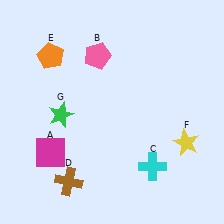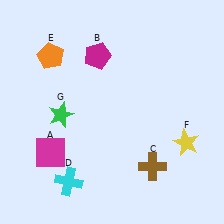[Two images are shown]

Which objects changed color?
B changed from pink to magenta. C changed from cyan to brown. D changed from brown to cyan.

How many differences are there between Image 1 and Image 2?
There are 3 differences between the two images.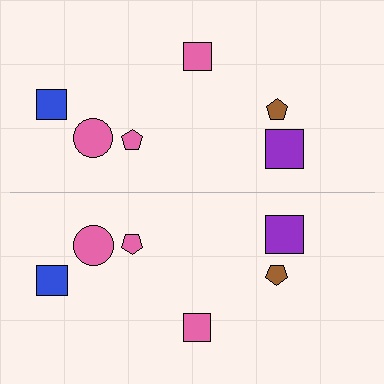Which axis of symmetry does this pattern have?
The pattern has a horizontal axis of symmetry running through the center of the image.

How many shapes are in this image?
There are 12 shapes in this image.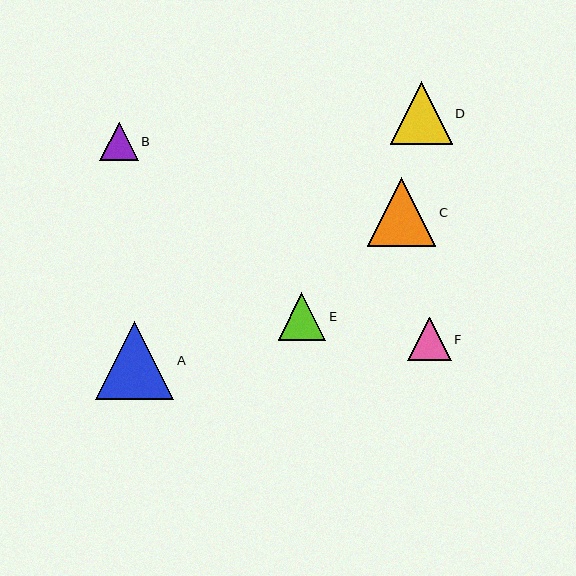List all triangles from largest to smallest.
From largest to smallest: A, C, D, E, F, B.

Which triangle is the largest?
Triangle A is the largest with a size of approximately 78 pixels.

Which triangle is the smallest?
Triangle B is the smallest with a size of approximately 38 pixels.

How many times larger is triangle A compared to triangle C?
Triangle A is approximately 1.1 times the size of triangle C.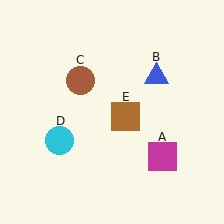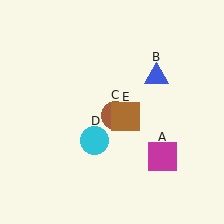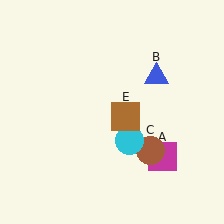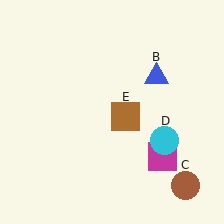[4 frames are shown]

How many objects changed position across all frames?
2 objects changed position: brown circle (object C), cyan circle (object D).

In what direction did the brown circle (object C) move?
The brown circle (object C) moved down and to the right.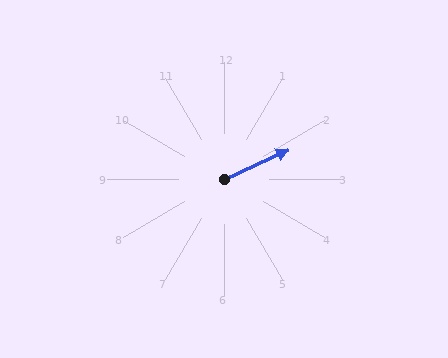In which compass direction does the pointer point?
Northeast.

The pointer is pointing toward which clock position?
Roughly 2 o'clock.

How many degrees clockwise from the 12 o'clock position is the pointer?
Approximately 65 degrees.